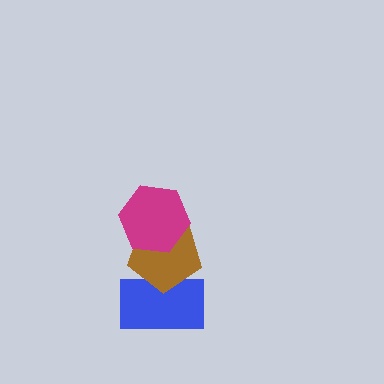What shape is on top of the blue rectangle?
The brown pentagon is on top of the blue rectangle.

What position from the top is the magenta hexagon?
The magenta hexagon is 1st from the top.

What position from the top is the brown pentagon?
The brown pentagon is 2nd from the top.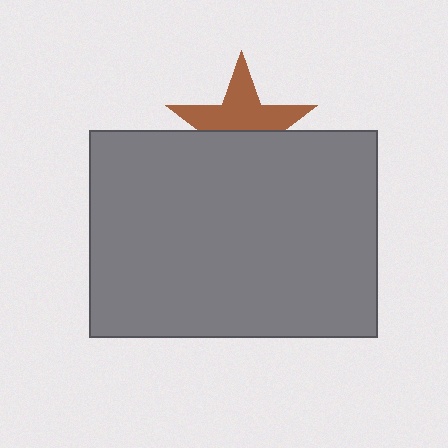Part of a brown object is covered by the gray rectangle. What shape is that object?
It is a star.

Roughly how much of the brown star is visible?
About half of it is visible (roughly 53%).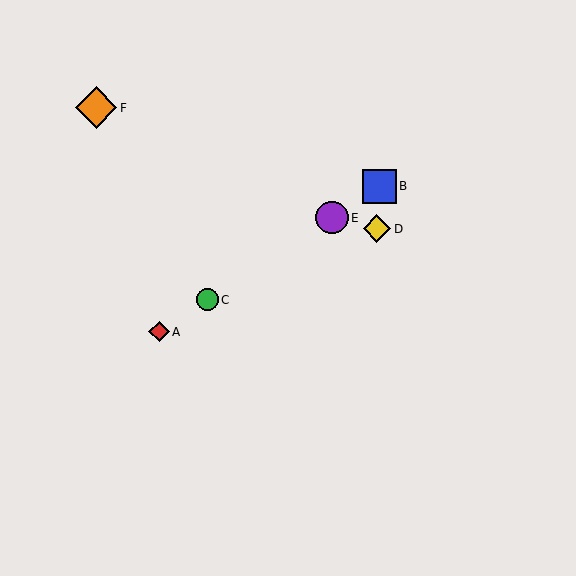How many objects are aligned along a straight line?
4 objects (A, B, C, E) are aligned along a straight line.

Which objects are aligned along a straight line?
Objects A, B, C, E are aligned along a straight line.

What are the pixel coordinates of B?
Object B is at (379, 186).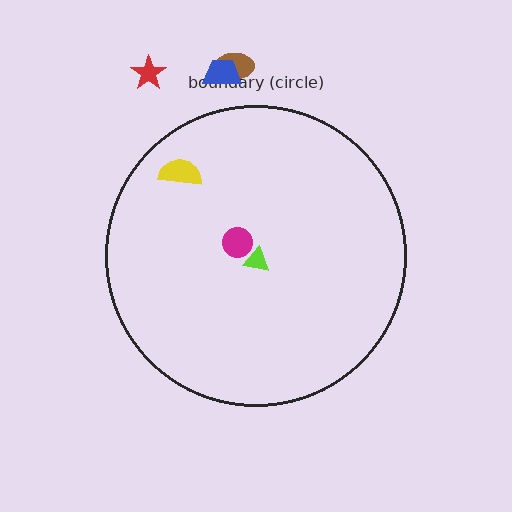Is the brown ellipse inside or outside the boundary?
Outside.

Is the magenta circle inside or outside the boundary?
Inside.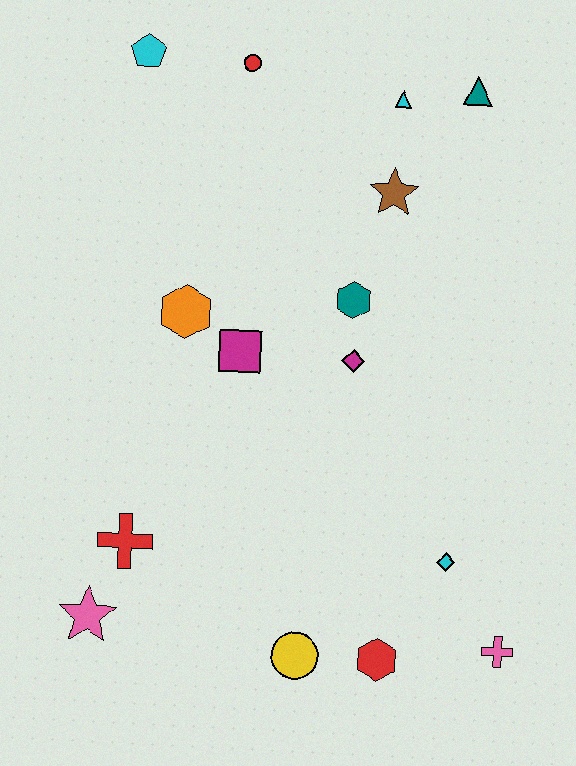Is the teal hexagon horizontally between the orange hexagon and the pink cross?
Yes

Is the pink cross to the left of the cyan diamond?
No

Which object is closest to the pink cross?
The cyan diamond is closest to the pink cross.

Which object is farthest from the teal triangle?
The pink star is farthest from the teal triangle.